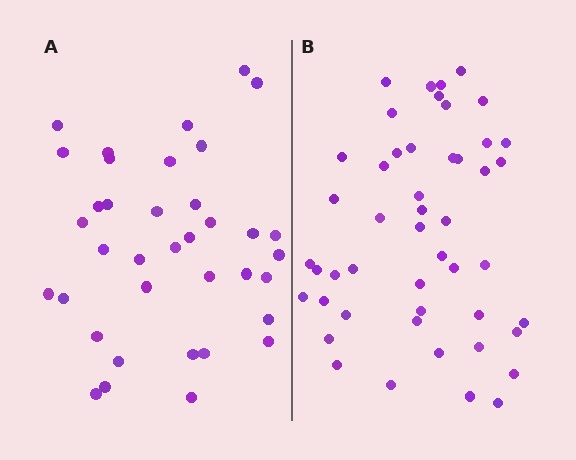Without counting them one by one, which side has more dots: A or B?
Region B (the right region) has more dots.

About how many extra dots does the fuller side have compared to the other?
Region B has roughly 12 or so more dots than region A.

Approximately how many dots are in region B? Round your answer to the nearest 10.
About 50 dots. (The exact count is 48, which rounds to 50.)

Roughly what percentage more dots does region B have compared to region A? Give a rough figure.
About 30% more.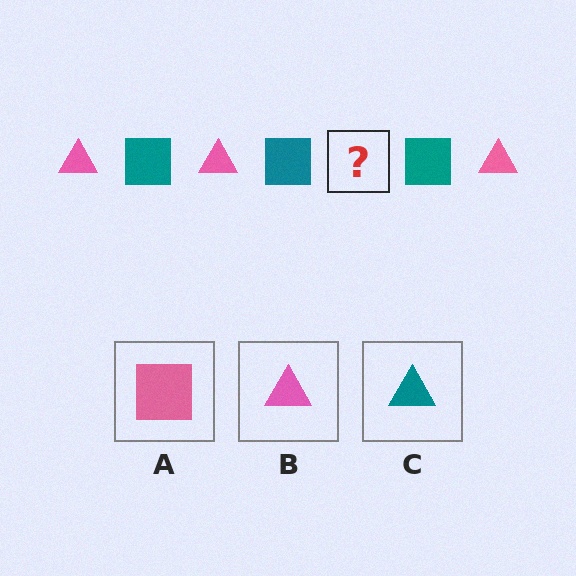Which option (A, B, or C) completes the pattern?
B.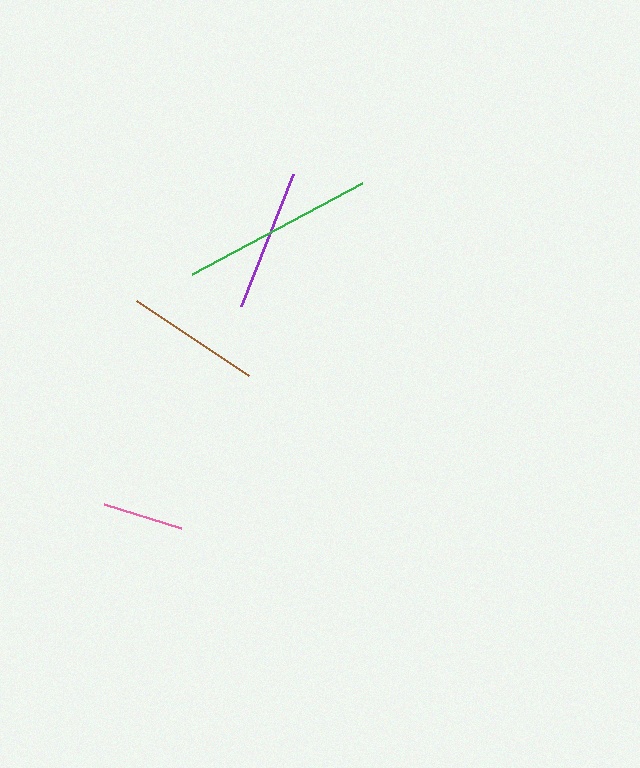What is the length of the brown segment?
The brown segment is approximately 135 pixels long.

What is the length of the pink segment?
The pink segment is approximately 80 pixels long.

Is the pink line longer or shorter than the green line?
The green line is longer than the pink line.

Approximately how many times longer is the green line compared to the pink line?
The green line is approximately 2.4 times the length of the pink line.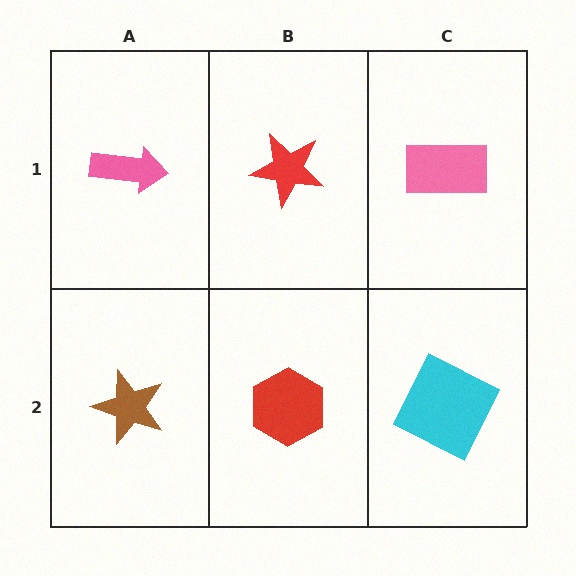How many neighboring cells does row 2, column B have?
3.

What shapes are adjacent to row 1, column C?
A cyan square (row 2, column C), a red star (row 1, column B).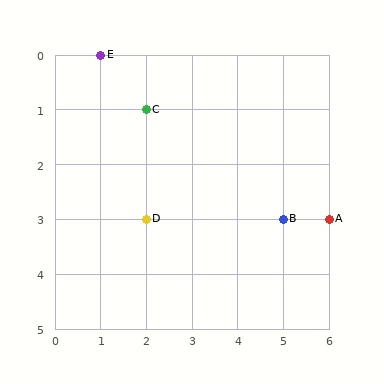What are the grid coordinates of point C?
Point C is at grid coordinates (2, 1).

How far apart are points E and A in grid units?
Points E and A are 5 columns and 3 rows apart (about 5.8 grid units diagonally).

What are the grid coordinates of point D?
Point D is at grid coordinates (2, 3).